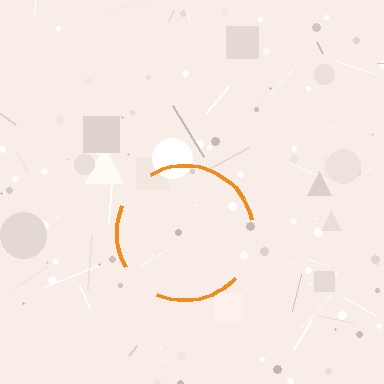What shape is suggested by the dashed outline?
The dashed outline suggests a circle.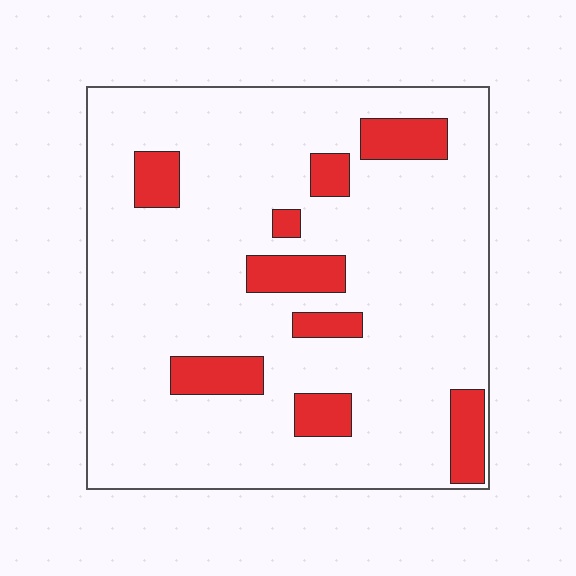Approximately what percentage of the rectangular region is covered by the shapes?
Approximately 15%.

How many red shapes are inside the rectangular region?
9.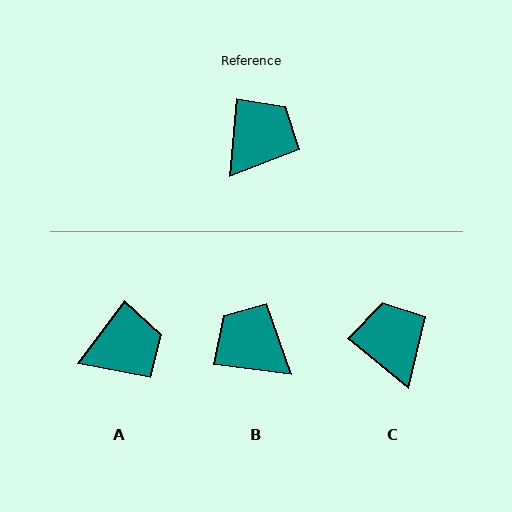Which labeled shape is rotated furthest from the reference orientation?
B, about 88 degrees away.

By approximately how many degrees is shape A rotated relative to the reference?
Approximately 32 degrees clockwise.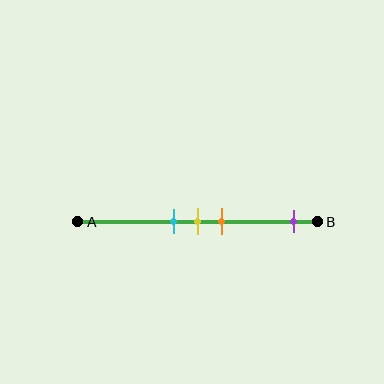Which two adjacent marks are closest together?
The cyan and yellow marks are the closest adjacent pair.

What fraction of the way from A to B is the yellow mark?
The yellow mark is approximately 50% (0.5) of the way from A to B.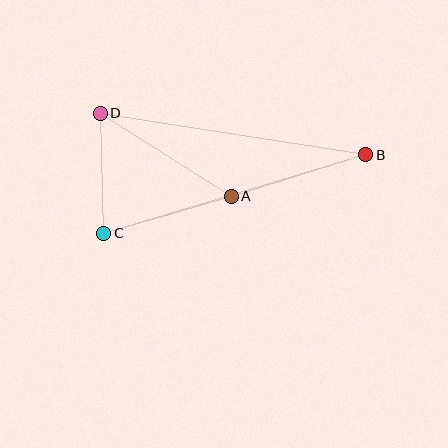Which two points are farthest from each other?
Points B and C are farthest from each other.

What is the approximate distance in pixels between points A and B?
The distance between A and B is approximately 140 pixels.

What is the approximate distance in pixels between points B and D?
The distance between B and D is approximately 269 pixels.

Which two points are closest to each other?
Points C and D are closest to each other.